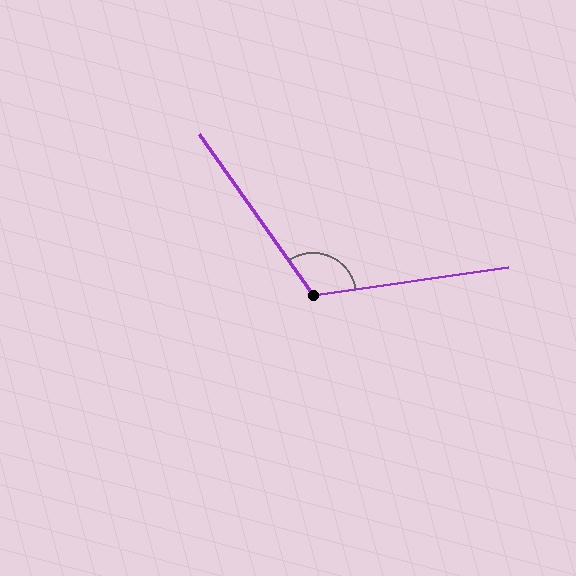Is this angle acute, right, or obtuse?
It is obtuse.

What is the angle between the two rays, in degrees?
Approximately 117 degrees.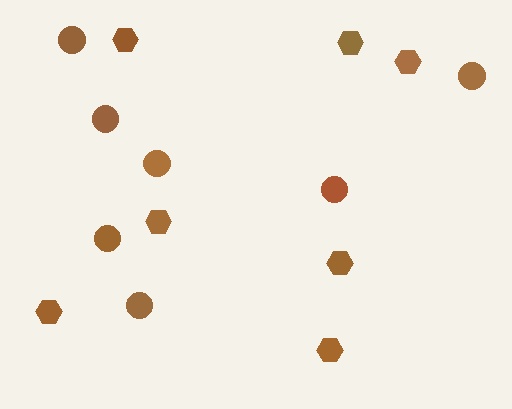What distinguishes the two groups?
There are 2 groups: one group of hexagons (7) and one group of circles (7).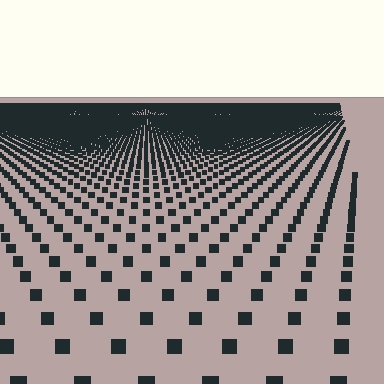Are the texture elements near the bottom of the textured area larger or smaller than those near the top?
Larger. Near the bottom, elements are closer to the viewer and appear at a bigger on-screen size.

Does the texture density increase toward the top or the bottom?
Density increases toward the top.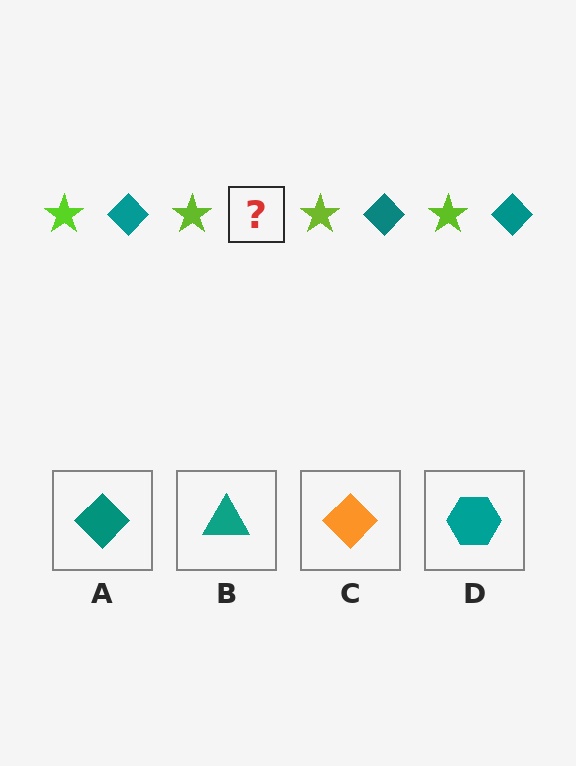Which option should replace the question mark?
Option A.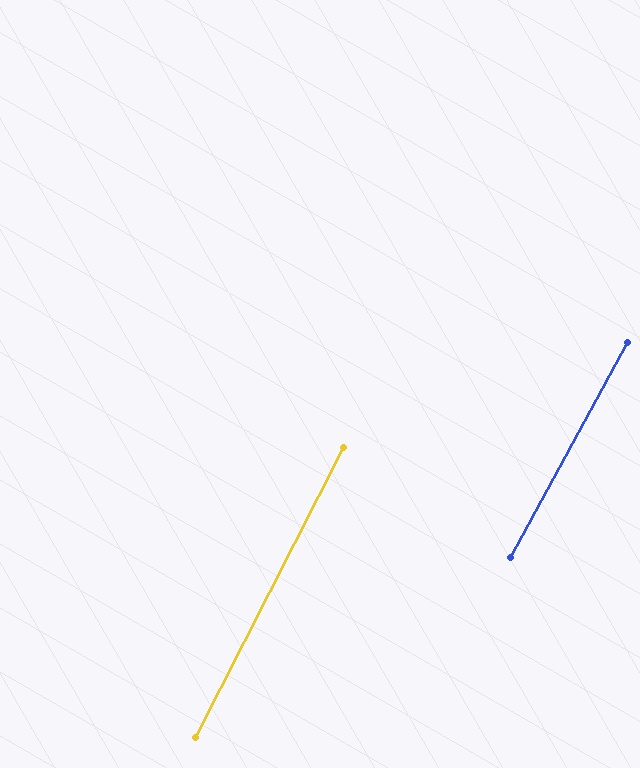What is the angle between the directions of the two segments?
Approximately 2 degrees.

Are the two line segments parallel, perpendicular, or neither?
Parallel — their directions differ by only 1.5°.